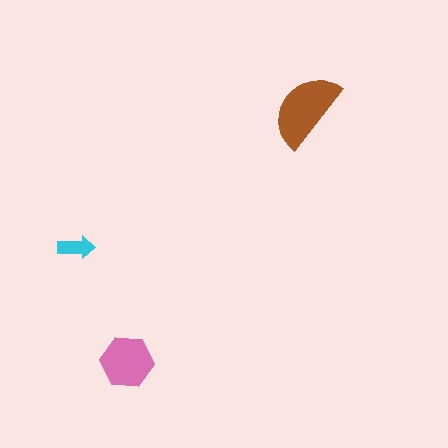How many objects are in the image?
There are 3 objects in the image.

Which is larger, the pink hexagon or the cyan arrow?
The pink hexagon.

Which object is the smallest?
The cyan arrow.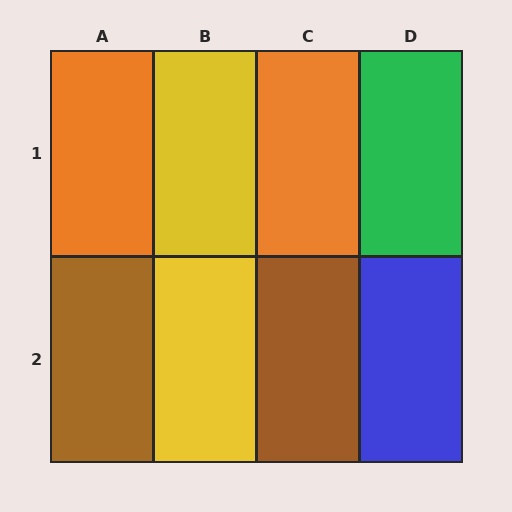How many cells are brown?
2 cells are brown.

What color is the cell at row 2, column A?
Brown.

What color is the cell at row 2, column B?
Yellow.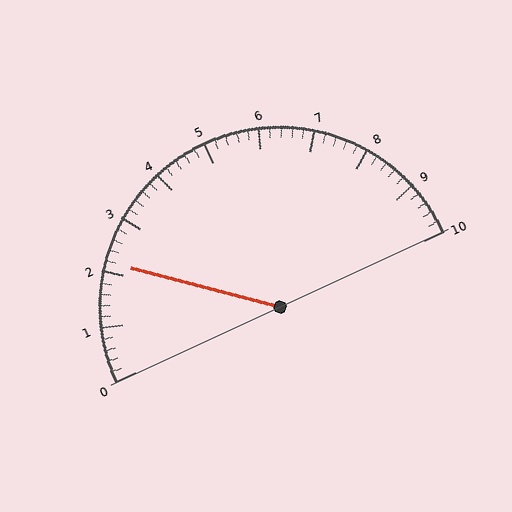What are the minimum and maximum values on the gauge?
The gauge ranges from 0 to 10.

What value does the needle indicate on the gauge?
The needle indicates approximately 2.2.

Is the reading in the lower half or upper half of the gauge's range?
The reading is in the lower half of the range (0 to 10).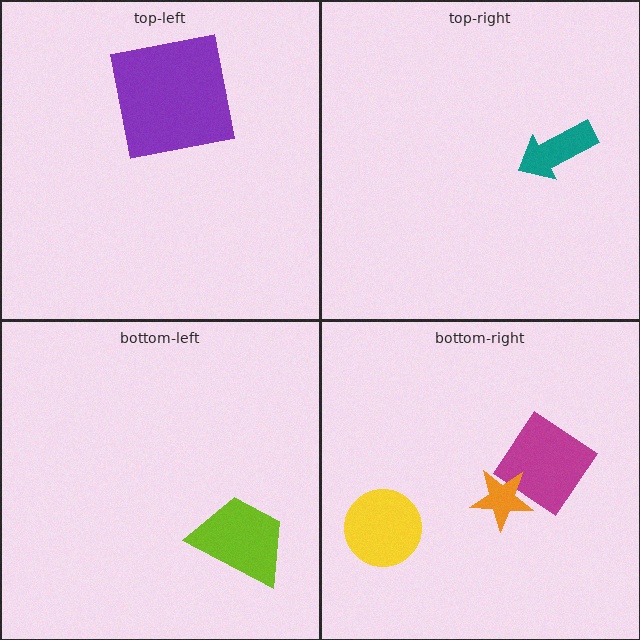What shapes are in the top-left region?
The purple square.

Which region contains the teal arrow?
The top-right region.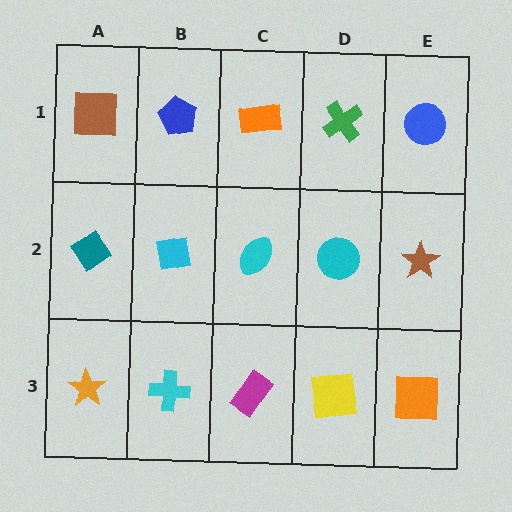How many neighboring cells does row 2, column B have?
4.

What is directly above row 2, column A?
A brown square.